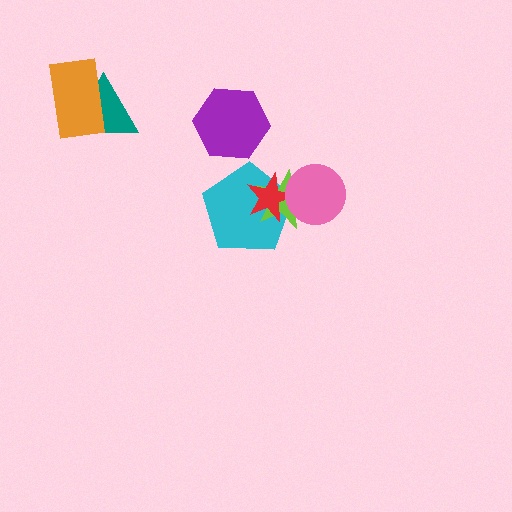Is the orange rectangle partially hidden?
No, no other shape covers it.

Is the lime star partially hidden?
Yes, it is partially covered by another shape.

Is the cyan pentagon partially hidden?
Yes, it is partially covered by another shape.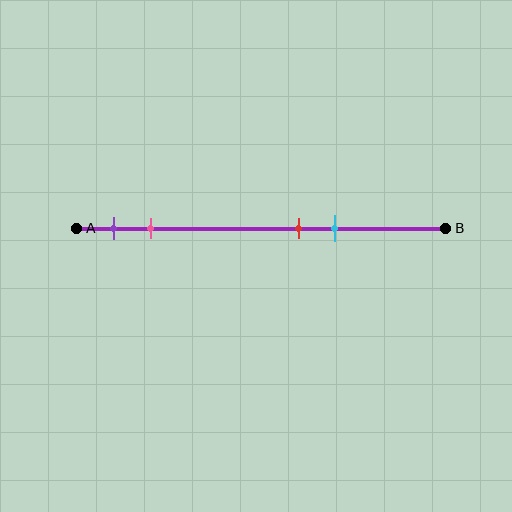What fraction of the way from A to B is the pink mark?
The pink mark is approximately 20% (0.2) of the way from A to B.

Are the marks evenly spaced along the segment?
No, the marks are not evenly spaced.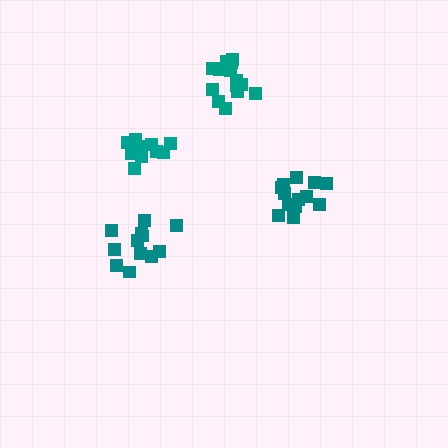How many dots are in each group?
Group 1: 12 dots, Group 2: 11 dots, Group 3: 15 dots, Group 4: 13 dots (51 total).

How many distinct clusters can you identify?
There are 4 distinct clusters.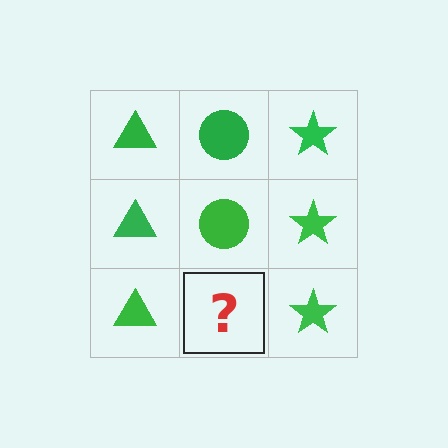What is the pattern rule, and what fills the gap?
The rule is that each column has a consistent shape. The gap should be filled with a green circle.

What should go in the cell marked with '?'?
The missing cell should contain a green circle.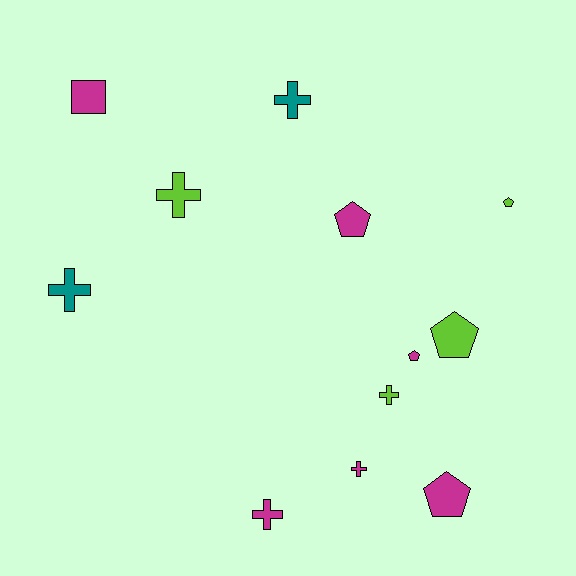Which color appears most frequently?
Magenta, with 6 objects.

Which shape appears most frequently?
Cross, with 6 objects.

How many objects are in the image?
There are 12 objects.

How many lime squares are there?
There are no lime squares.